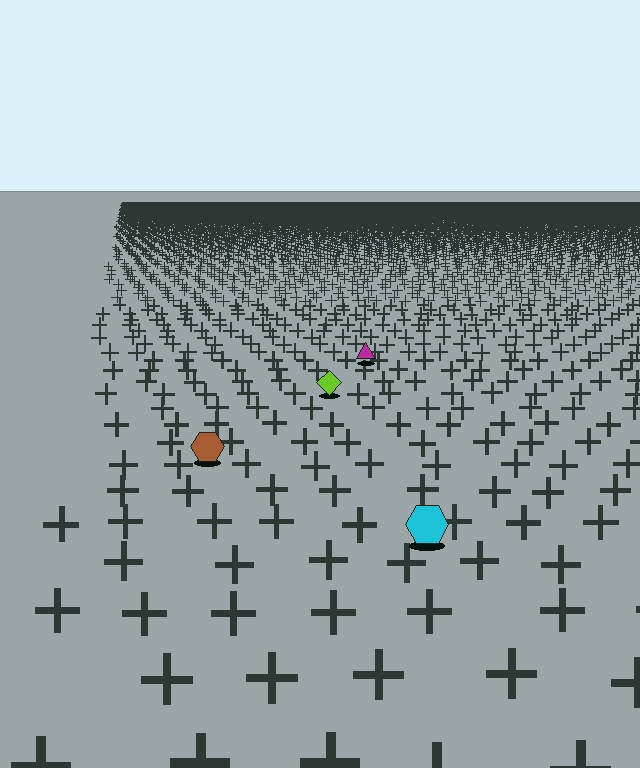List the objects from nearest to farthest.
From nearest to farthest: the cyan hexagon, the brown hexagon, the lime diamond, the magenta triangle.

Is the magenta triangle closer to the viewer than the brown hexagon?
No. The brown hexagon is closer — you can tell from the texture gradient: the ground texture is coarser near it.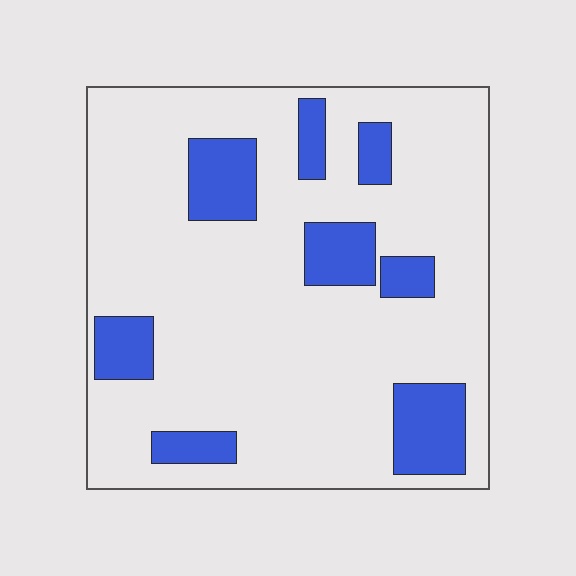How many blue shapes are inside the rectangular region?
8.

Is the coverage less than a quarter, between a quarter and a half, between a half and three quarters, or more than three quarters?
Less than a quarter.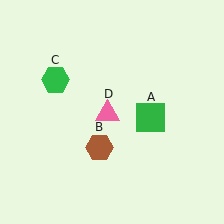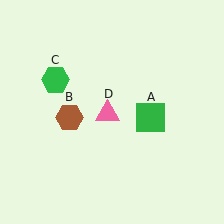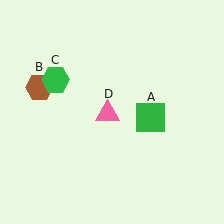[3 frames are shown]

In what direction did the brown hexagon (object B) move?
The brown hexagon (object B) moved up and to the left.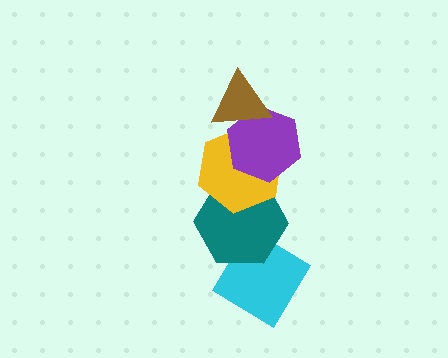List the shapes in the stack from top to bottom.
From top to bottom: the brown triangle, the purple hexagon, the yellow hexagon, the teal hexagon, the cyan diamond.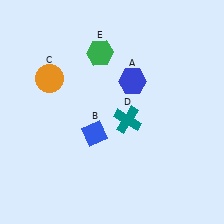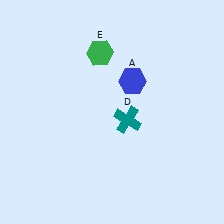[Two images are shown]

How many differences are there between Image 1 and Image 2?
There are 2 differences between the two images.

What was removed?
The blue diamond (B), the orange circle (C) were removed in Image 2.